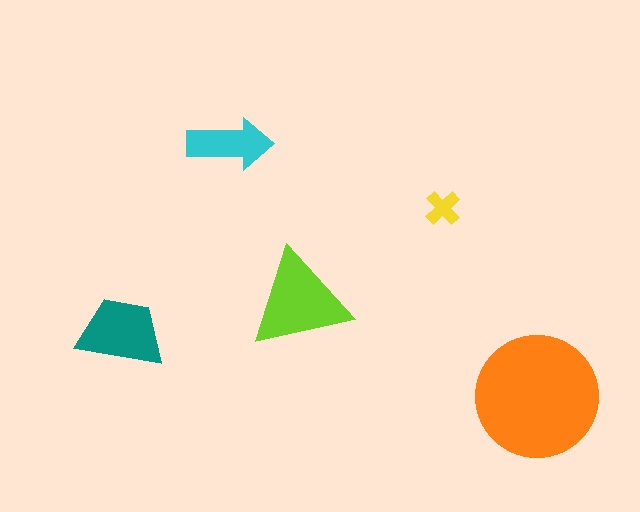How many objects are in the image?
There are 5 objects in the image.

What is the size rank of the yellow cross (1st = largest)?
5th.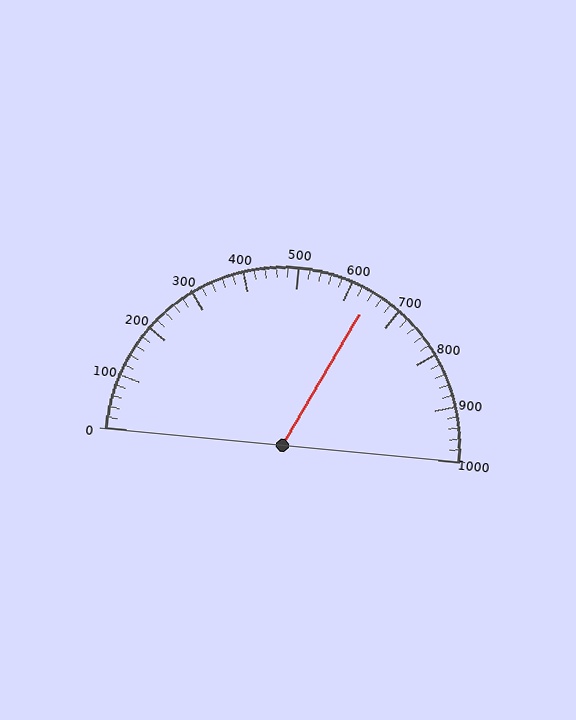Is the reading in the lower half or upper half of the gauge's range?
The reading is in the upper half of the range (0 to 1000).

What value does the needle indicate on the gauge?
The needle indicates approximately 640.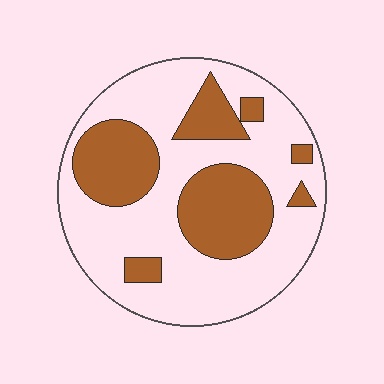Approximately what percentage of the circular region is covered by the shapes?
Approximately 35%.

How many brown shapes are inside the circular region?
7.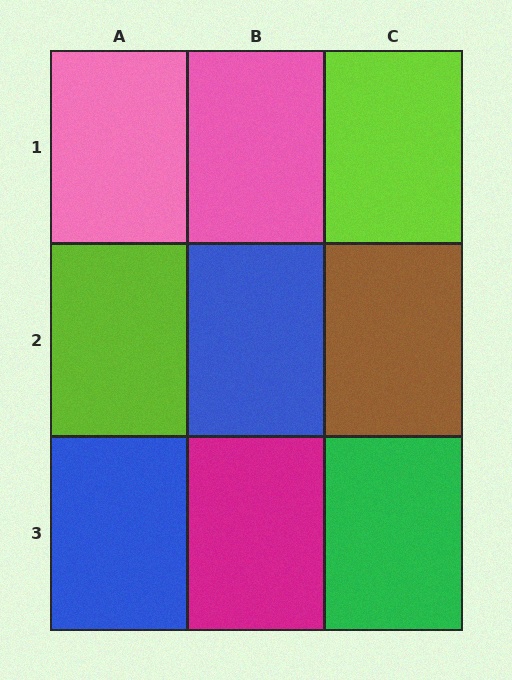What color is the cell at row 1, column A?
Pink.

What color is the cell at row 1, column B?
Pink.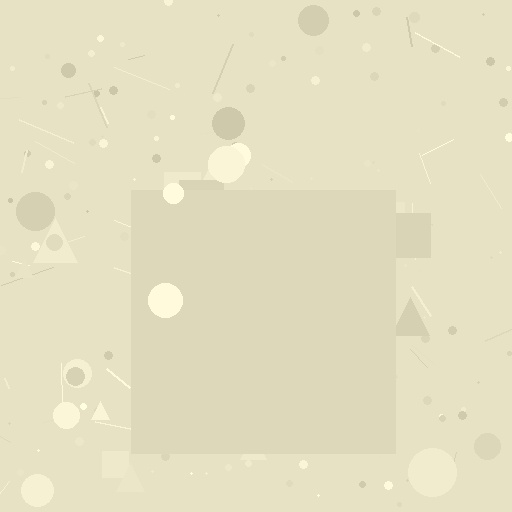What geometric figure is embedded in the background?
A square is embedded in the background.